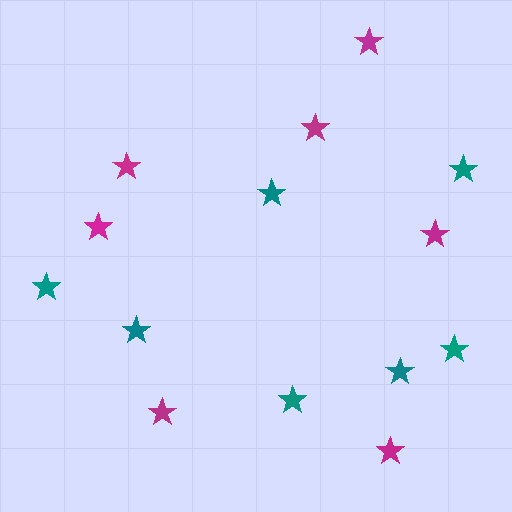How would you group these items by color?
There are 2 groups: one group of teal stars (7) and one group of magenta stars (7).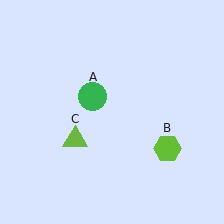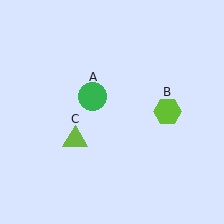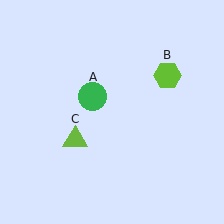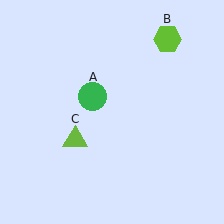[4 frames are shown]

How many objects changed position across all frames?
1 object changed position: lime hexagon (object B).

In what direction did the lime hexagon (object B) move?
The lime hexagon (object B) moved up.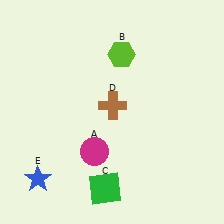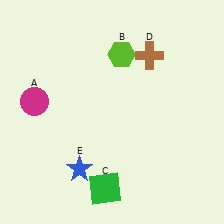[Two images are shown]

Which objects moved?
The objects that moved are: the magenta circle (A), the brown cross (D), the blue star (E).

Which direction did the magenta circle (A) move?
The magenta circle (A) moved left.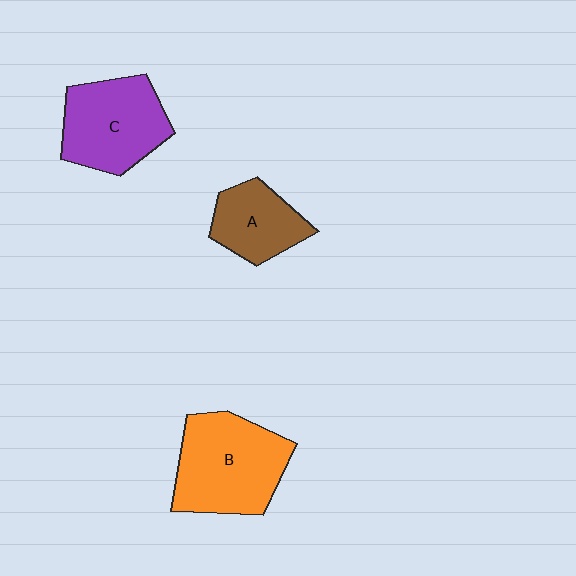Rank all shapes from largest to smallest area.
From largest to smallest: B (orange), C (purple), A (brown).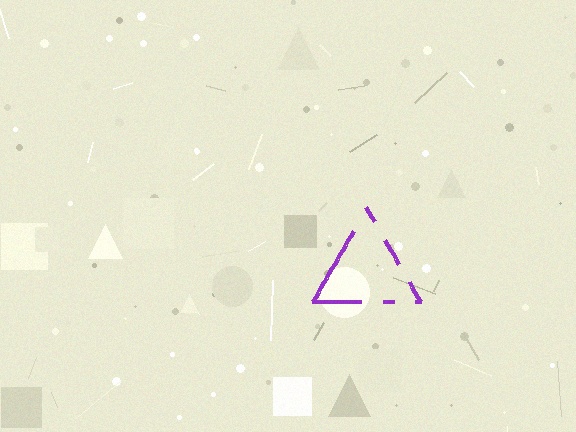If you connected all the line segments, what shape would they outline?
They would outline a triangle.